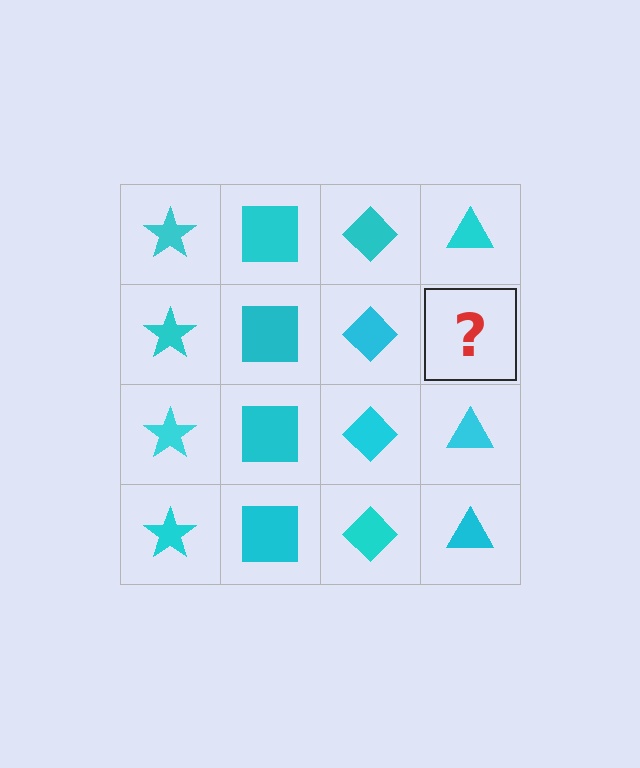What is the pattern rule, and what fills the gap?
The rule is that each column has a consistent shape. The gap should be filled with a cyan triangle.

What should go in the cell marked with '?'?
The missing cell should contain a cyan triangle.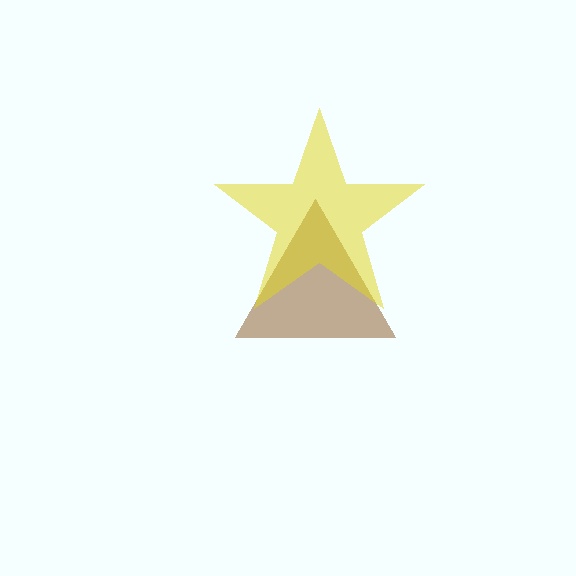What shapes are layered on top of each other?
The layered shapes are: a brown triangle, a yellow star.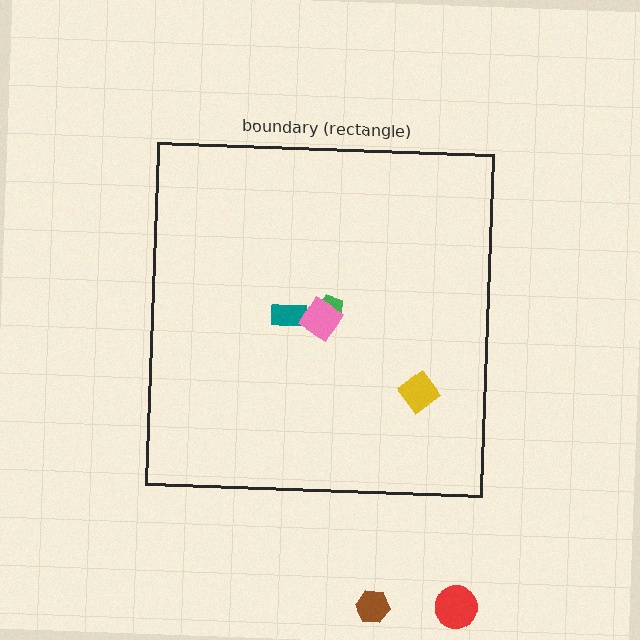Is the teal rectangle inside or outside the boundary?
Inside.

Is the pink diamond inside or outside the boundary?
Inside.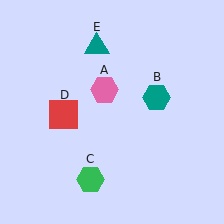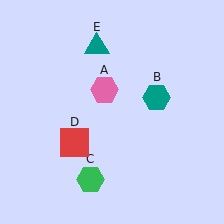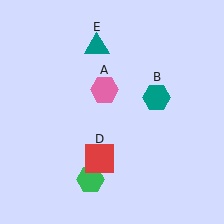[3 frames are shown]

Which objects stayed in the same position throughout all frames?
Pink hexagon (object A) and teal hexagon (object B) and green hexagon (object C) and teal triangle (object E) remained stationary.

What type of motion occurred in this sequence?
The red square (object D) rotated counterclockwise around the center of the scene.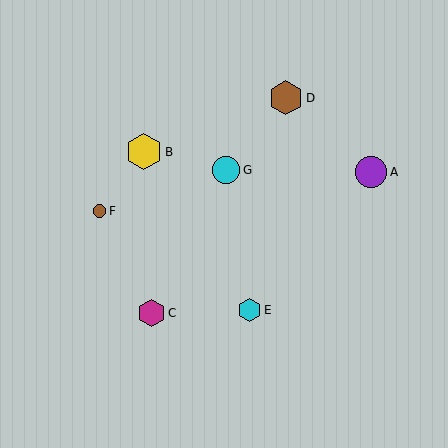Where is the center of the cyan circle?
The center of the cyan circle is at (226, 170).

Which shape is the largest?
The yellow hexagon (labeled B) is the largest.